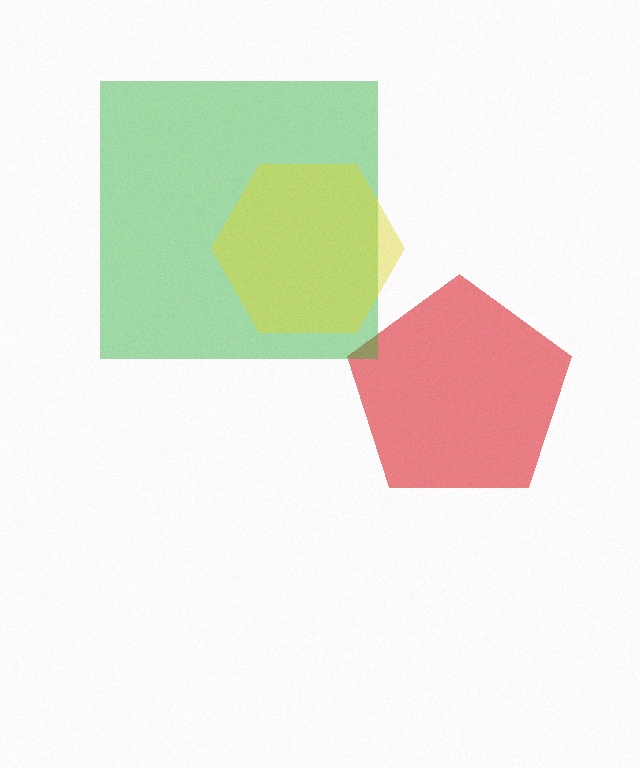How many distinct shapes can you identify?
There are 3 distinct shapes: a red pentagon, a green square, a yellow hexagon.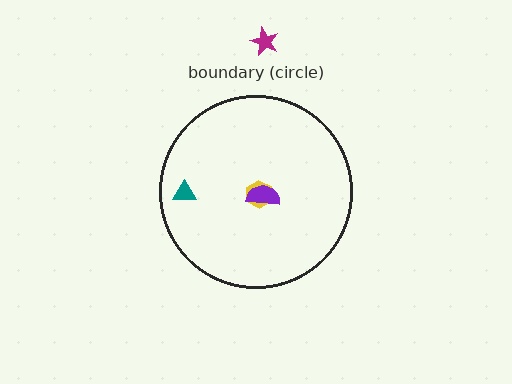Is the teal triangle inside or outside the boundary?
Inside.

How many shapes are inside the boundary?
3 inside, 1 outside.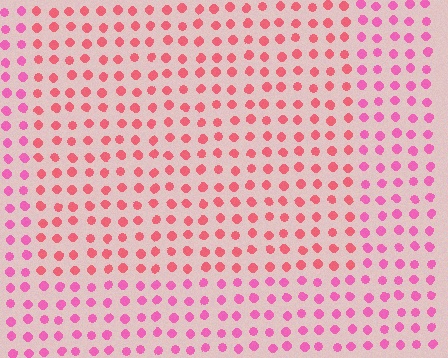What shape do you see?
I see a rectangle.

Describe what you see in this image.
The image is filled with small pink elements in a uniform arrangement. A rectangle-shaped region is visible where the elements are tinted to a slightly different hue, forming a subtle color boundary.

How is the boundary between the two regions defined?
The boundary is defined purely by a slight shift in hue (about 28 degrees). Spacing, size, and orientation are identical on both sides.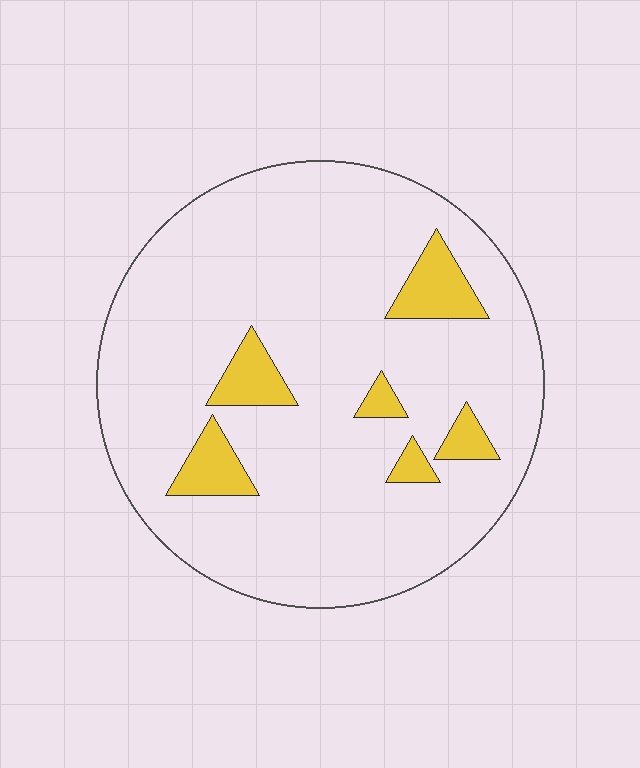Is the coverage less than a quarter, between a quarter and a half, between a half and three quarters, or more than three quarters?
Less than a quarter.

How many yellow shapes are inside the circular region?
6.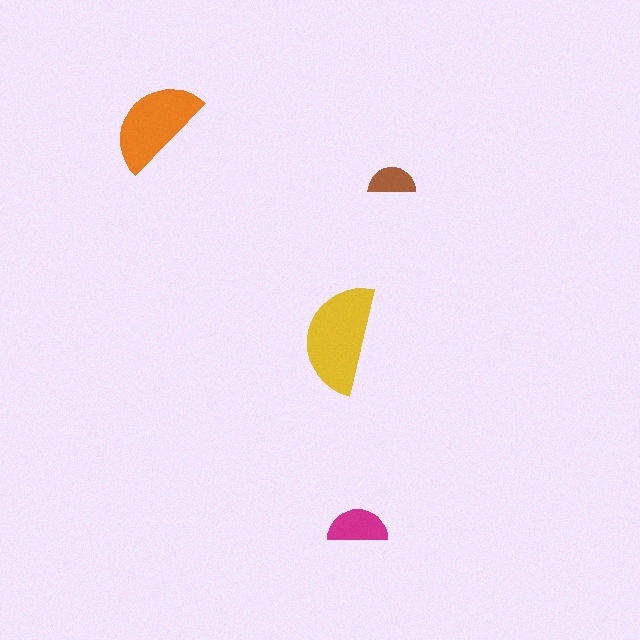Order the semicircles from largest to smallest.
the yellow one, the orange one, the magenta one, the brown one.